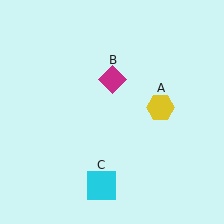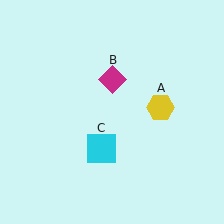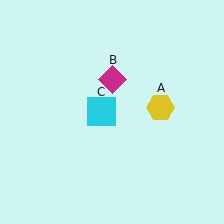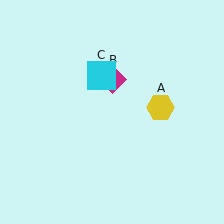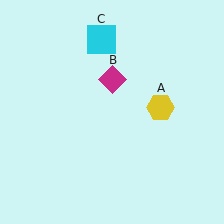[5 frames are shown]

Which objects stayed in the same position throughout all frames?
Yellow hexagon (object A) and magenta diamond (object B) remained stationary.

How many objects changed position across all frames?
1 object changed position: cyan square (object C).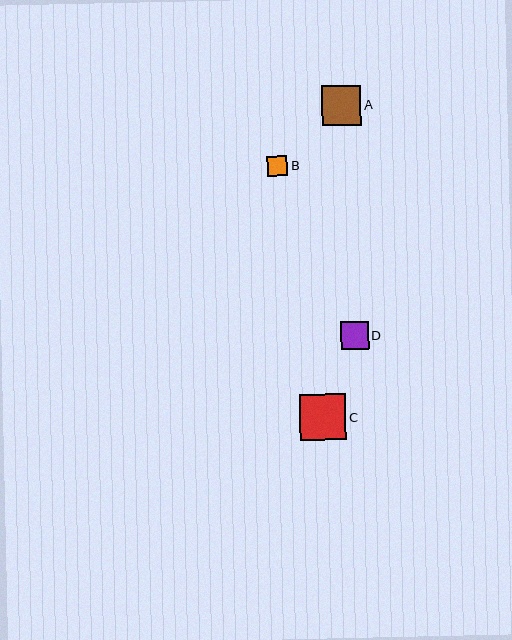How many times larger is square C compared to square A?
Square C is approximately 1.2 times the size of square A.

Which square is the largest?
Square C is the largest with a size of approximately 46 pixels.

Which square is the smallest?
Square B is the smallest with a size of approximately 20 pixels.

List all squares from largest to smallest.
From largest to smallest: C, A, D, B.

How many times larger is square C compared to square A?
Square C is approximately 1.2 times the size of square A.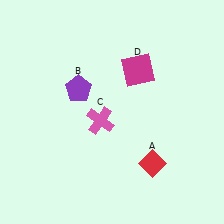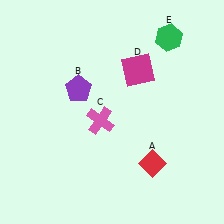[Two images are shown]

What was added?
A green hexagon (E) was added in Image 2.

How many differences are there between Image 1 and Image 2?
There is 1 difference between the two images.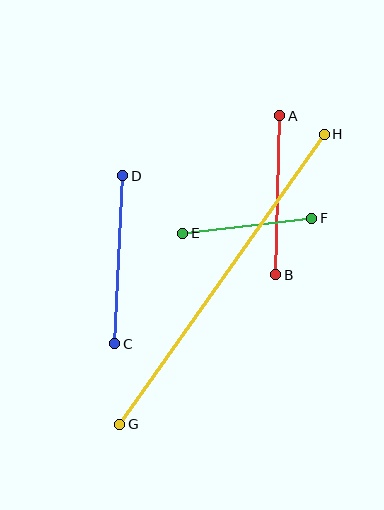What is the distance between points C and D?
The distance is approximately 169 pixels.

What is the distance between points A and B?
The distance is approximately 159 pixels.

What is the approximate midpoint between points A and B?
The midpoint is at approximately (278, 195) pixels.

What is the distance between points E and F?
The distance is approximately 130 pixels.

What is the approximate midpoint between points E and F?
The midpoint is at approximately (247, 226) pixels.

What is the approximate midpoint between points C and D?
The midpoint is at approximately (119, 260) pixels.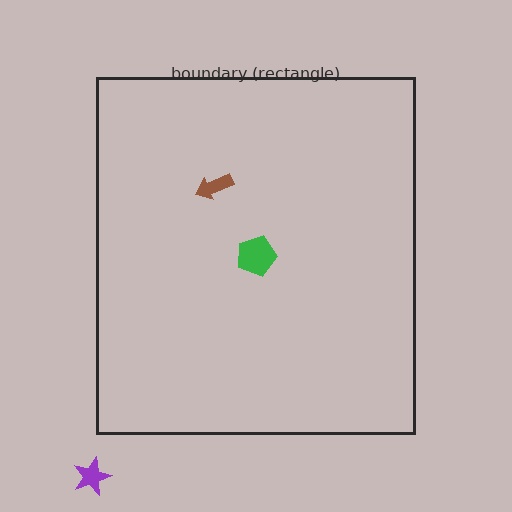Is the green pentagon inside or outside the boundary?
Inside.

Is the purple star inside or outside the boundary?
Outside.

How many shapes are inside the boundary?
2 inside, 1 outside.